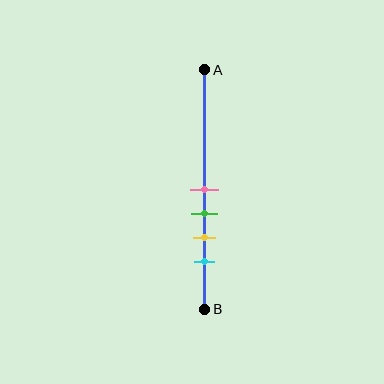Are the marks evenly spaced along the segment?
Yes, the marks are approximately evenly spaced.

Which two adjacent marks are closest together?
The pink and green marks are the closest adjacent pair.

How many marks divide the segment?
There are 4 marks dividing the segment.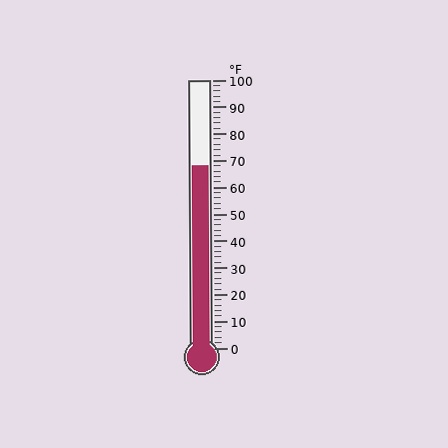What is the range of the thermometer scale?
The thermometer scale ranges from 0°F to 100°F.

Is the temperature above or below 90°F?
The temperature is below 90°F.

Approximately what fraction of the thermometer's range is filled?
The thermometer is filled to approximately 70% of its range.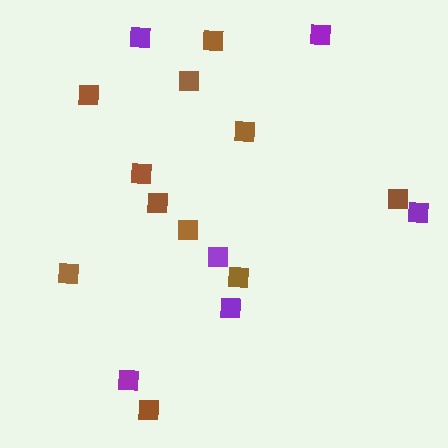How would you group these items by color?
There are 2 groups: one group of brown squares (11) and one group of purple squares (6).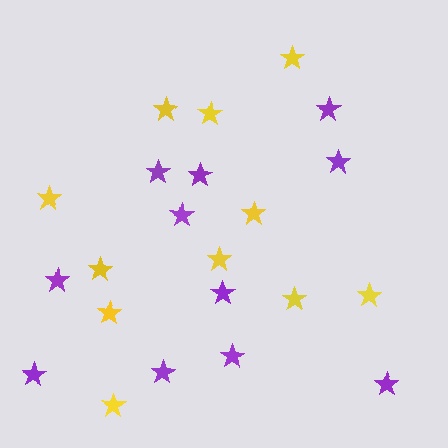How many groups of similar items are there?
There are 2 groups: one group of yellow stars (11) and one group of purple stars (11).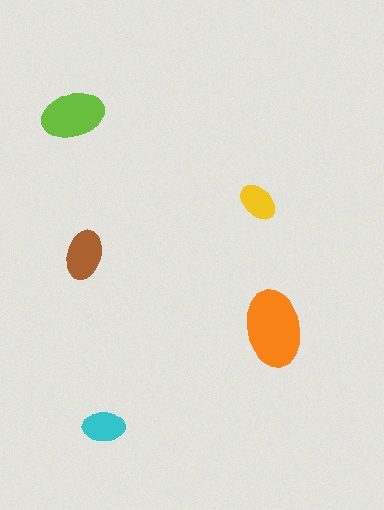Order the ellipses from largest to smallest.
the orange one, the lime one, the brown one, the cyan one, the yellow one.